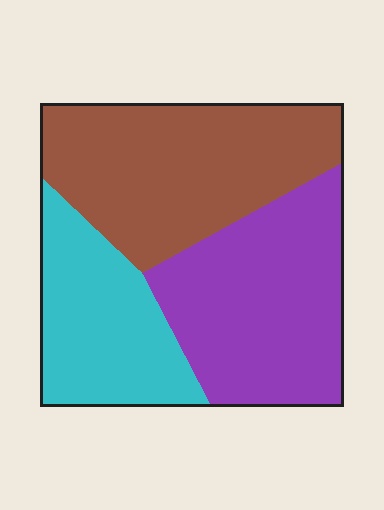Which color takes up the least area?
Cyan, at roughly 25%.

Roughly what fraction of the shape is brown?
Brown takes up about three eighths (3/8) of the shape.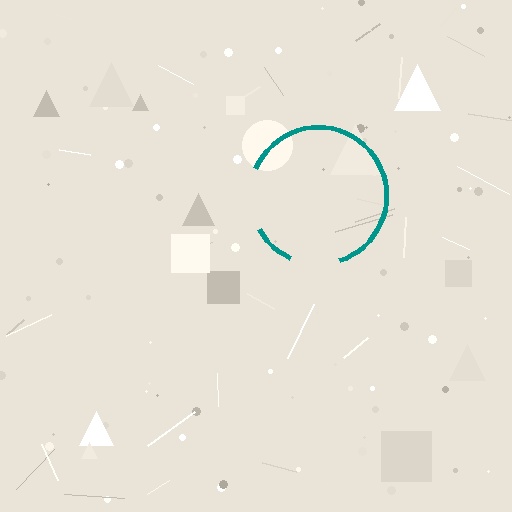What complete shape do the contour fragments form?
The contour fragments form a circle.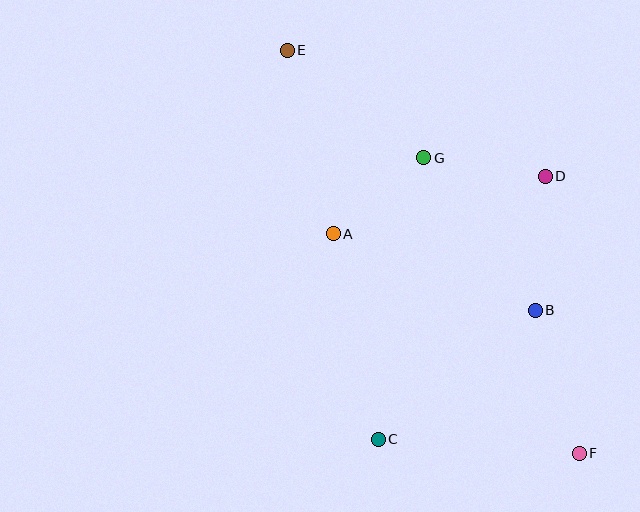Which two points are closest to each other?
Points A and G are closest to each other.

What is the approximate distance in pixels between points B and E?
The distance between B and E is approximately 359 pixels.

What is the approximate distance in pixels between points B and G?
The distance between B and G is approximately 189 pixels.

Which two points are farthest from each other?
Points E and F are farthest from each other.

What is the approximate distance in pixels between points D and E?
The distance between D and E is approximately 287 pixels.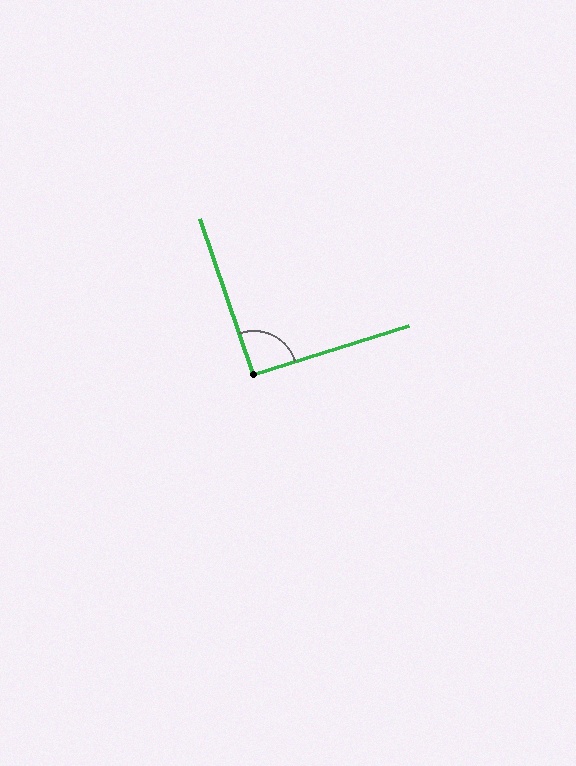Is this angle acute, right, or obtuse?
It is approximately a right angle.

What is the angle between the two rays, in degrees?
Approximately 92 degrees.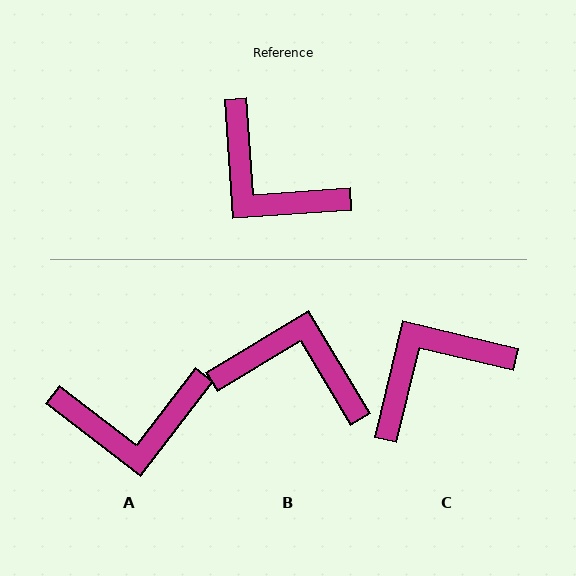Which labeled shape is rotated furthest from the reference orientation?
B, about 153 degrees away.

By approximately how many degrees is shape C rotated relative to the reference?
Approximately 107 degrees clockwise.